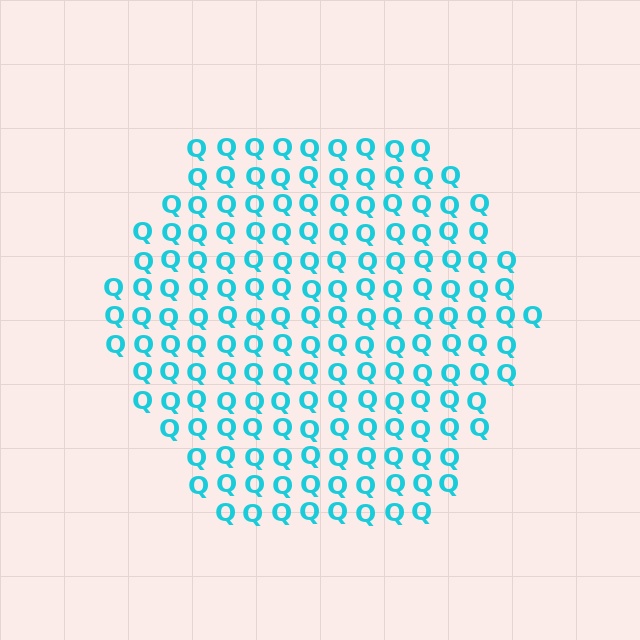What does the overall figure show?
The overall figure shows a hexagon.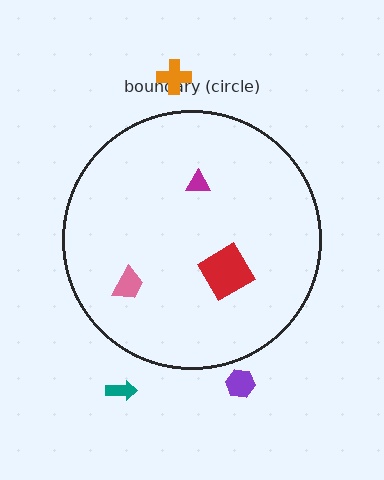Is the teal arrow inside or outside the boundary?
Outside.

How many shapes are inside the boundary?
3 inside, 3 outside.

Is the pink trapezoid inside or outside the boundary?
Inside.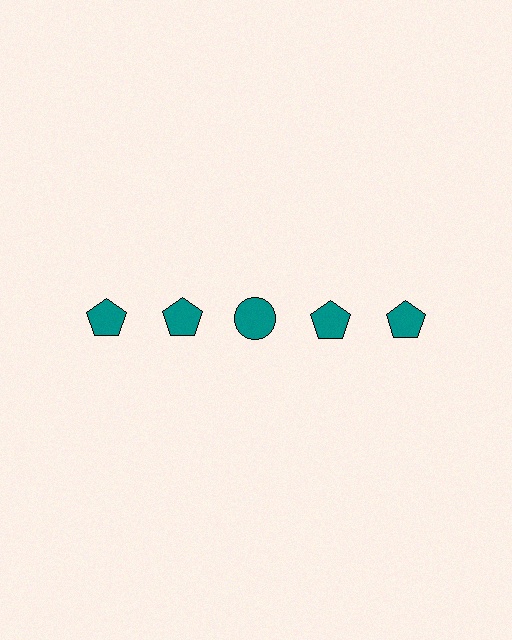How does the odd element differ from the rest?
It has a different shape: circle instead of pentagon.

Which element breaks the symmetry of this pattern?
The teal circle in the top row, center column breaks the symmetry. All other shapes are teal pentagons.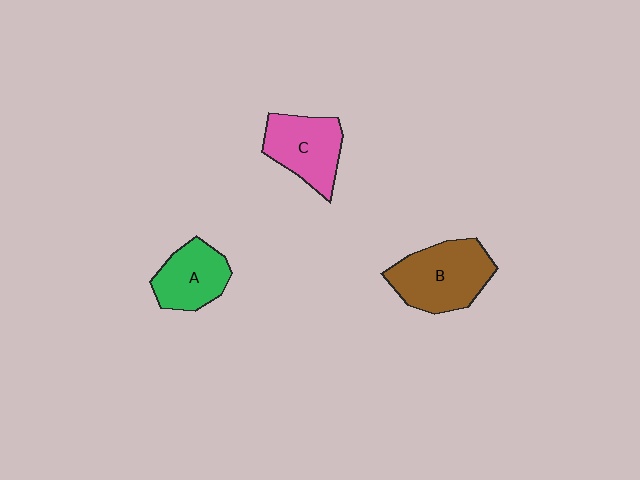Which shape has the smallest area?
Shape A (green).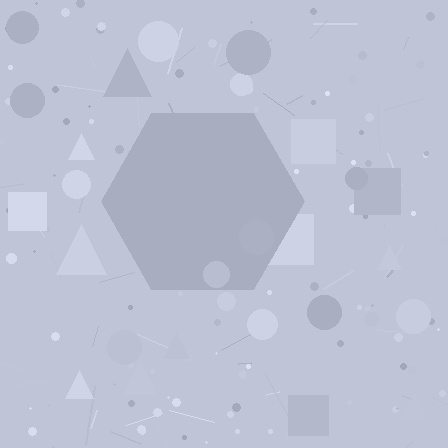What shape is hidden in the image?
A hexagon is hidden in the image.